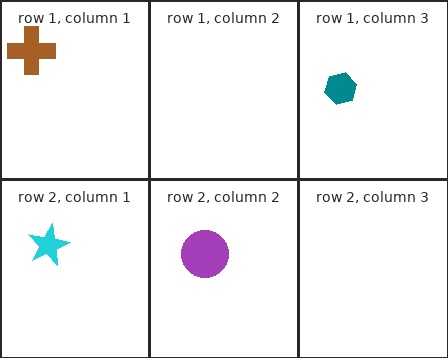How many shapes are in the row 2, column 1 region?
1.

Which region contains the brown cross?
The row 1, column 1 region.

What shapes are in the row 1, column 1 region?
The brown cross.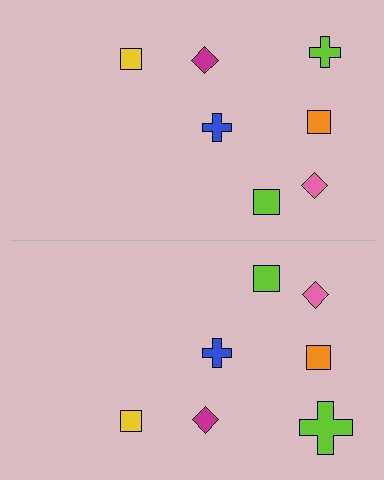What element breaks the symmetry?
The lime cross on the bottom side has a different size than its mirror counterpart.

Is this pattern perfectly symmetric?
No, the pattern is not perfectly symmetric. The lime cross on the bottom side has a different size than its mirror counterpart.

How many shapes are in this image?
There are 14 shapes in this image.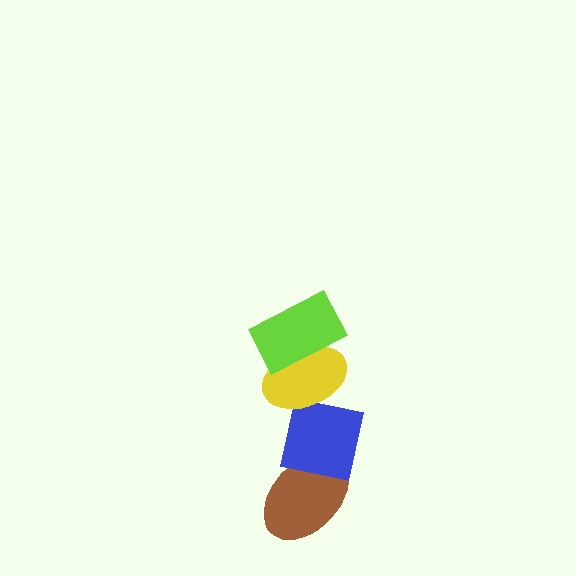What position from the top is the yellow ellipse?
The yellow ellipse is 2nd from the top.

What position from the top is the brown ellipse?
The brown ellipse is 4th from the top.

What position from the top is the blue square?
The blue square is 3rd from the top.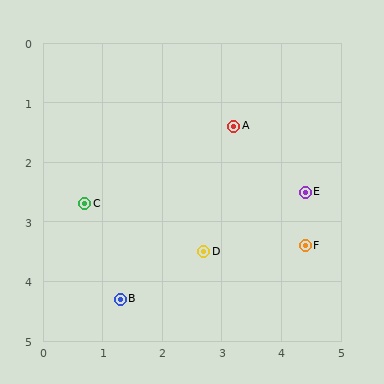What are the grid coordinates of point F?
Point F is at approximately (4.4, 3.4).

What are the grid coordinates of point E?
Point E is at approximately (4.4, 2.5).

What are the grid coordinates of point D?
Point D is at approximately (2.7, 3.5).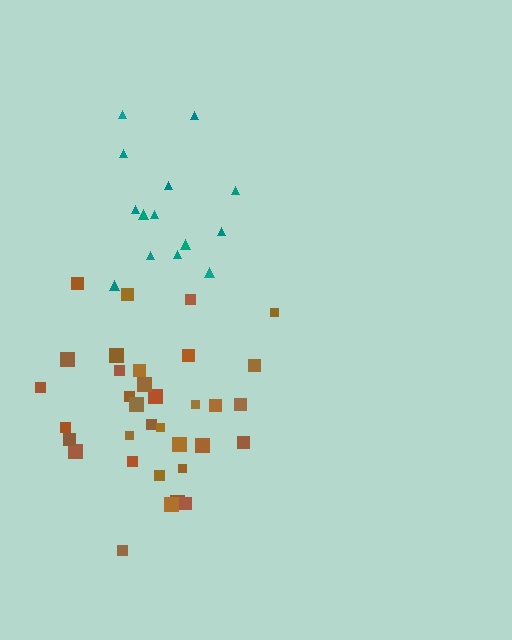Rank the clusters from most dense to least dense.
brown, teal.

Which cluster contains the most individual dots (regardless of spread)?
Brown (34).